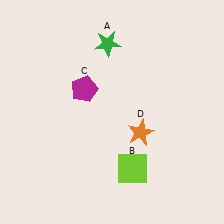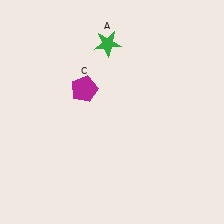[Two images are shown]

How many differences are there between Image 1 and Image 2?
There are 2 differences between the two images.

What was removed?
The lime square (B), the orange star (D) were removed in Image 2.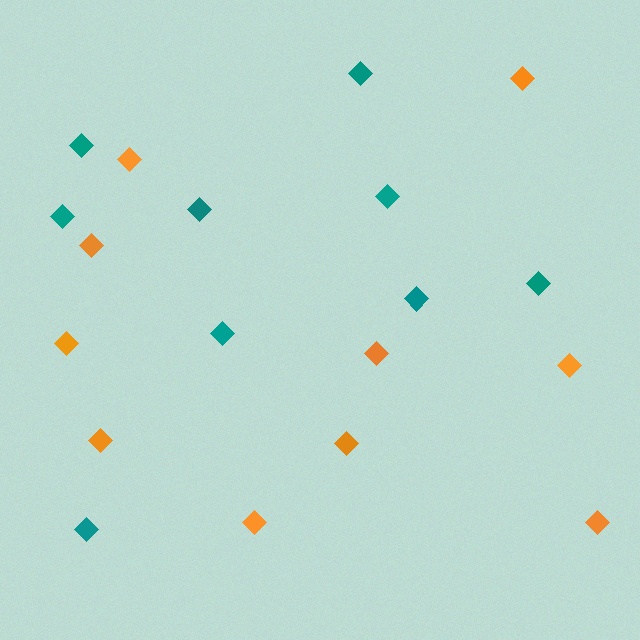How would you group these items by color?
There are 2 groups: one group of orange diamonds (10) and one group of teal diamonds (9).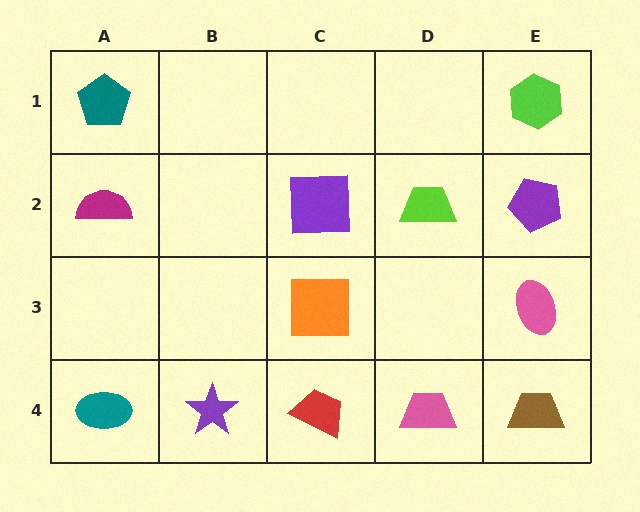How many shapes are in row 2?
4 shapes.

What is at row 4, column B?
A purple star.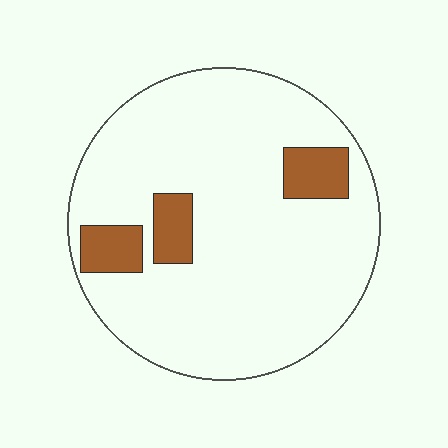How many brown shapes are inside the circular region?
3.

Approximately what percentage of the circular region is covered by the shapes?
Approximately 10%.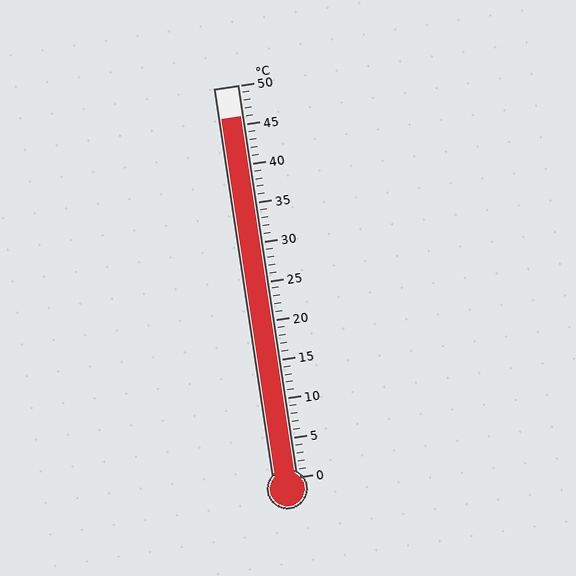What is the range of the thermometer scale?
The thermometer scale ranges from 0°C to 50°C.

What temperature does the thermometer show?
The thermometer shows approximately 46°C.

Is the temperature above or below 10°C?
The temperature is above 10°C.